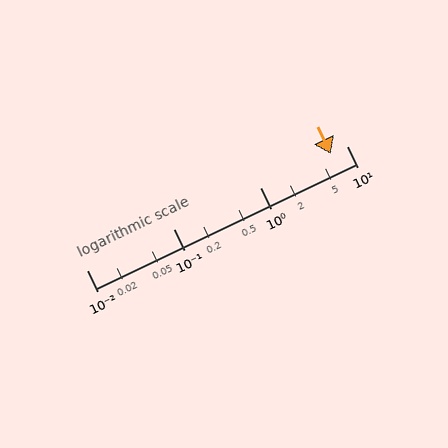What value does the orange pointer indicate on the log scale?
The pointer indicates approximately 6.5.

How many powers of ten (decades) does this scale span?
The scale spans 3 decades, from 0.01 to 10.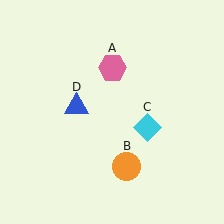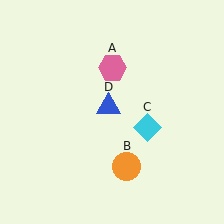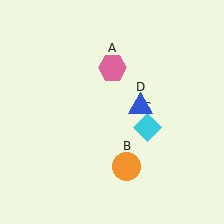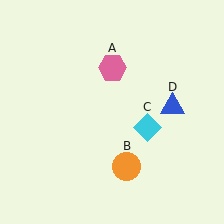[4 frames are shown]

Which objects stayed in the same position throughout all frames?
Pink hexagon (object A) and orange circle (object B) and cyan diamond (object C) remained stationary.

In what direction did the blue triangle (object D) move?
The blue triangle (object D) moved right.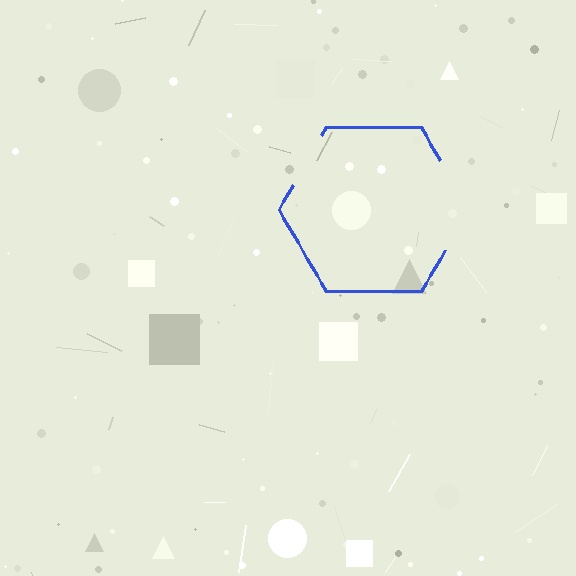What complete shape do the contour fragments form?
The contour fragments form a hexagon.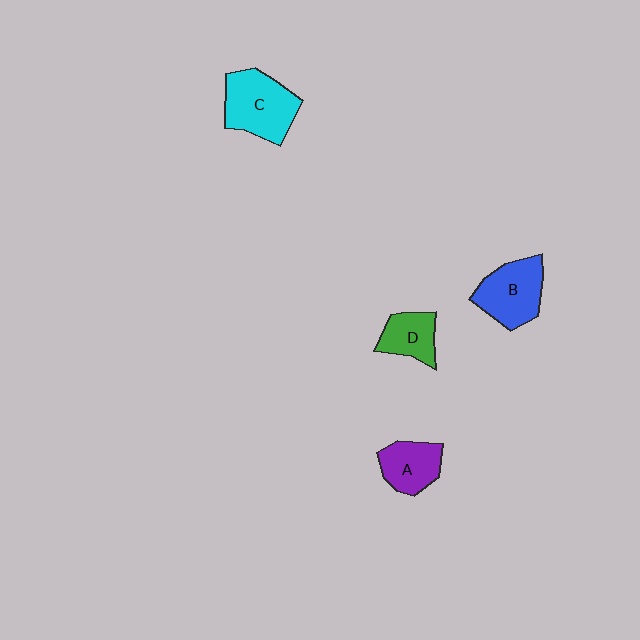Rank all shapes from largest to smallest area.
From largest to smallest: C (cyan), B (blue), A (purple), D (green).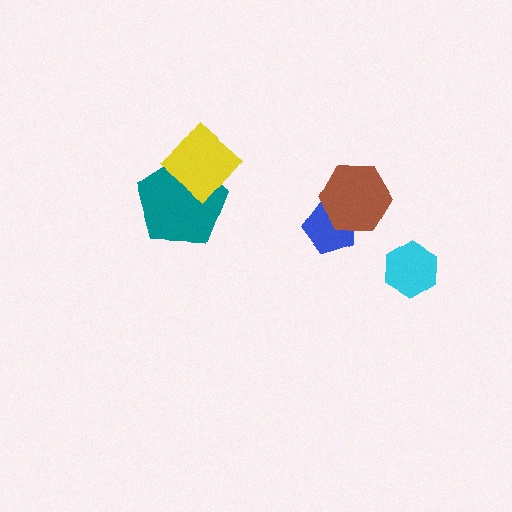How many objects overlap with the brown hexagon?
1 object overlaps with the brown hexagon.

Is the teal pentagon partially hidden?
Yes, it is partially covered by another shape.